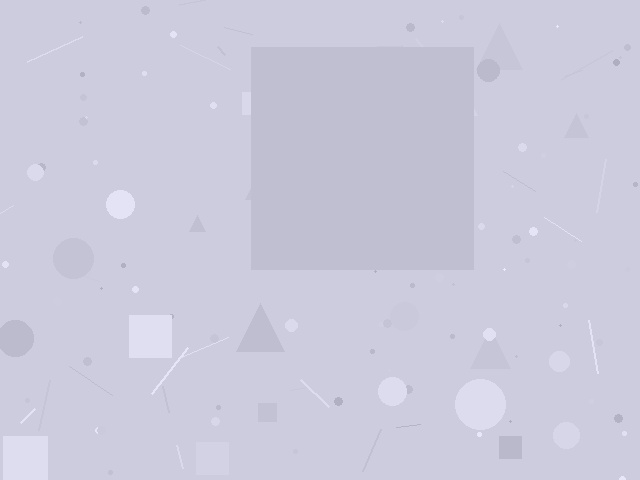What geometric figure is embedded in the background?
A square is embedded in the background.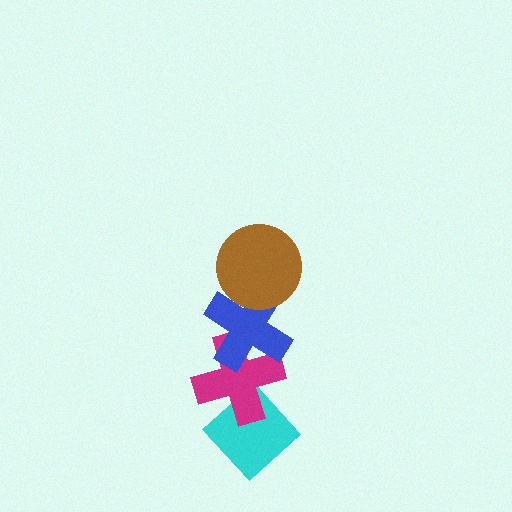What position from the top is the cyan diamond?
The cyan diamond is 4th from the top.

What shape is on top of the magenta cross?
The blue cross is on top of the magenta cross.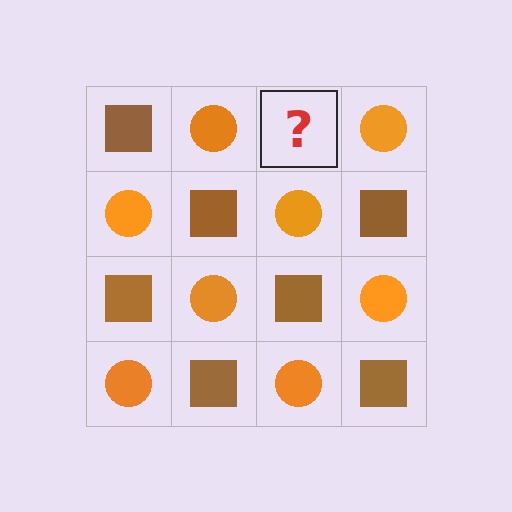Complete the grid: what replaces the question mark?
The question mark should be replaced with a brown square.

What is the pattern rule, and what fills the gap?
The rule is that it alternates brown square and orange circle in a checkerboard pattern. The gap should be filled with a brown square.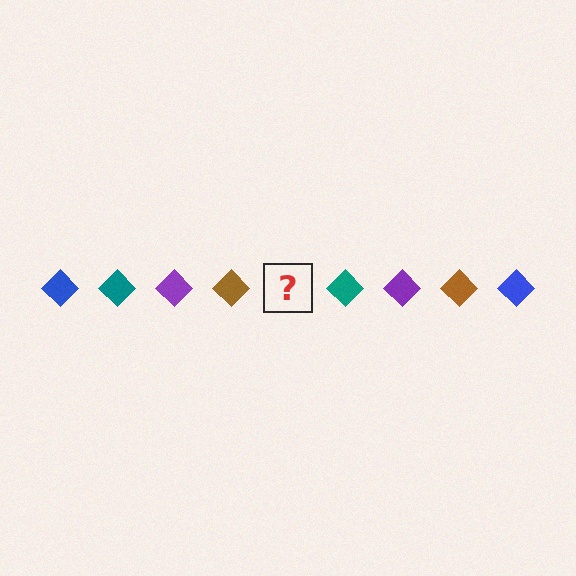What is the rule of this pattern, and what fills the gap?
The rule is that the pattern cycles through blue, teal, purple, brown diamonds. The gap should be filled with a blue diamond.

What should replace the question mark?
The question mark should be replaced with a blue diamond.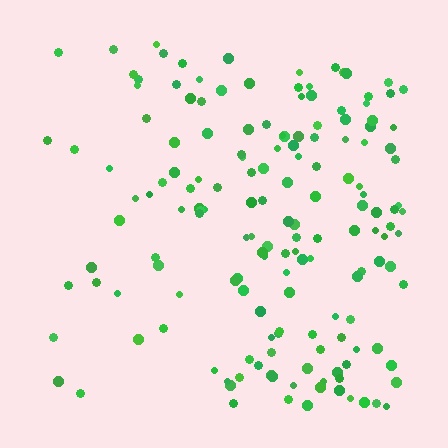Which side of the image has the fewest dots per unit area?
The left.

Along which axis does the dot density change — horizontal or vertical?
Horizontal.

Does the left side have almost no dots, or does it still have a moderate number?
Still a moderate number, just noticeably fewer than the right.